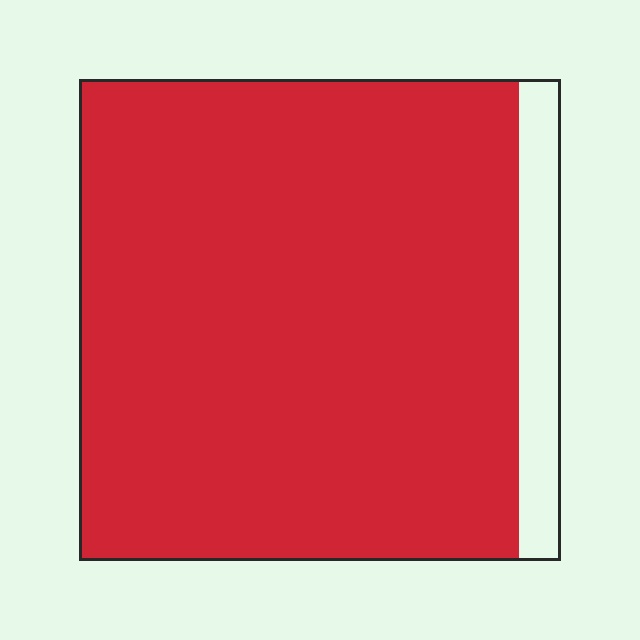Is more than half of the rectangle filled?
Yes.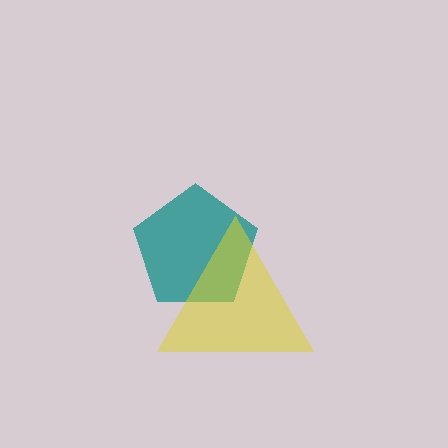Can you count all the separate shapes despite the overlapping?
Yes, there are 2 separate shapes.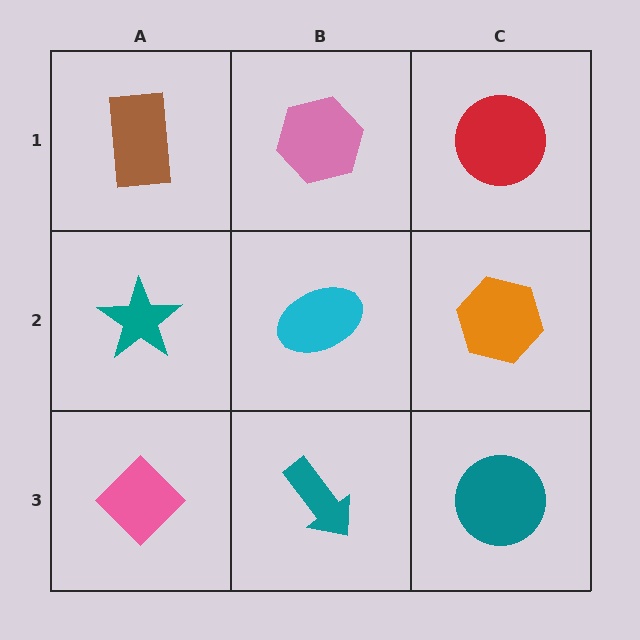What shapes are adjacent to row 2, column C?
A red circle (row 1, column C), a teal circle (row 3, column C), a cyan ellipse (row 2, column B).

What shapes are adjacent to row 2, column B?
A pink hexagon (row 1, column B), a teal arrow (row 3, column B), a teal star (row 2, column A), an orange hexagon (row 2, column C).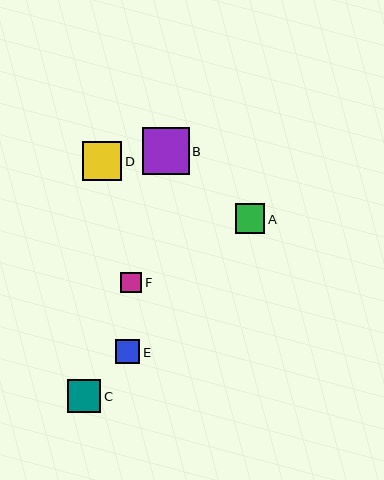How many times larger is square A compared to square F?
Square A is approximately 1.4 times the size of square F.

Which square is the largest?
Square B is the largest with a size of approximately 46 pixels.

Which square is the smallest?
Square F is the smallest with a size of approximately 21 pixels.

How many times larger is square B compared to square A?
Square B is approximately 1.6 times the size of square A.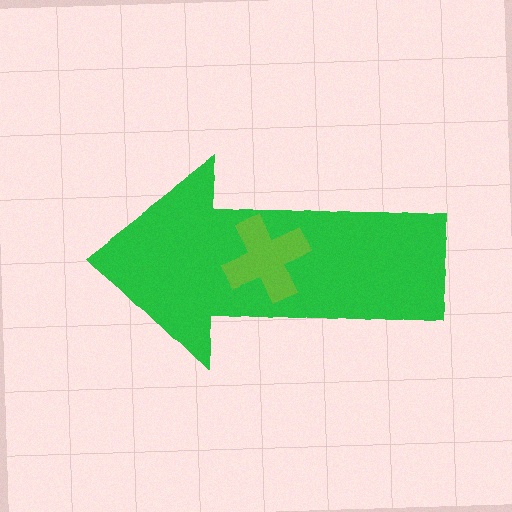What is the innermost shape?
The lime cross.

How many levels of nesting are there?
2.